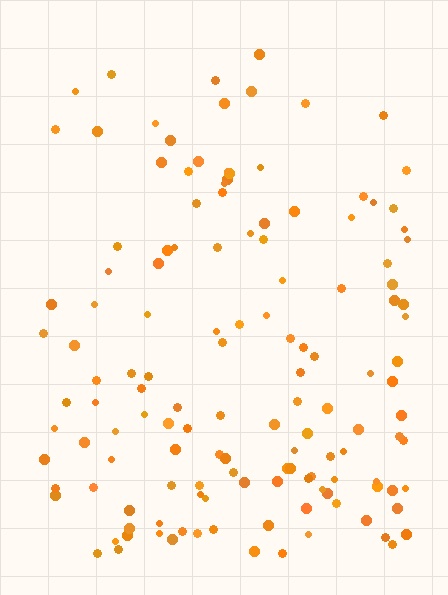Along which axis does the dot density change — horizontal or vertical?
Vertical.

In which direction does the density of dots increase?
From top to bottom, with the bottom side densest.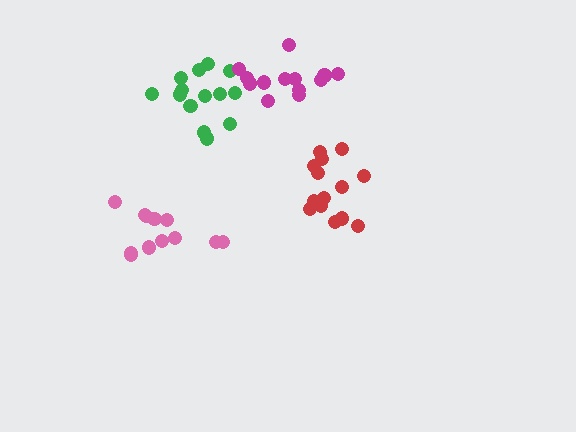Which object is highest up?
The green cluster is topmost.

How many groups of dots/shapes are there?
There are 4 groups.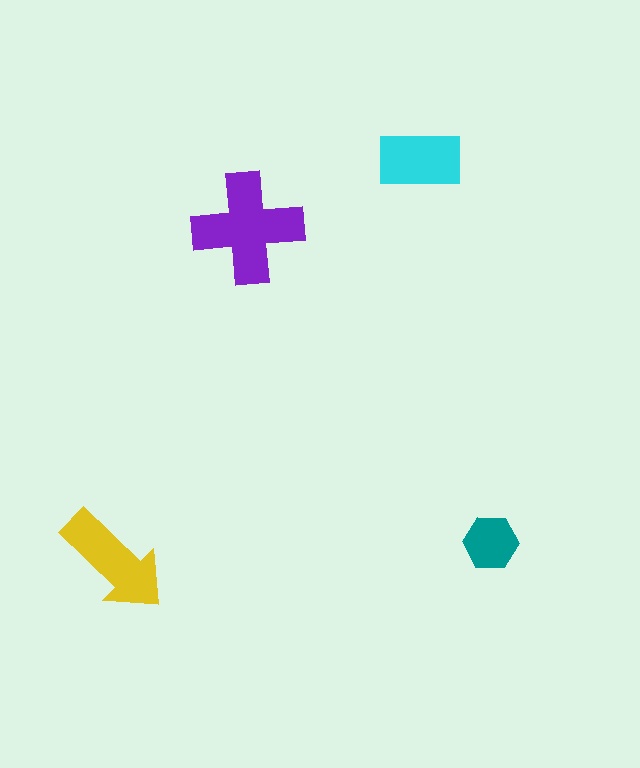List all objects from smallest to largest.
The teal hexagon, the cyan rectangle, the yellow arrow, the purple cross.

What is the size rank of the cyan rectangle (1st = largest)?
3rd.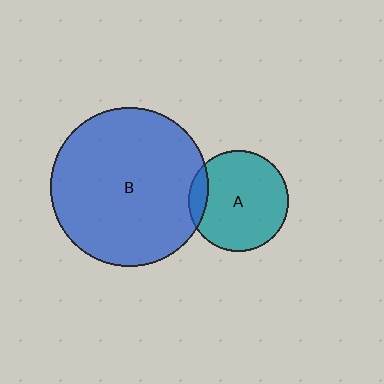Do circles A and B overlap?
Yes.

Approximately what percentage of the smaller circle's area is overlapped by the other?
Approximately 10%.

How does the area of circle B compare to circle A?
Approximately 2.5 times.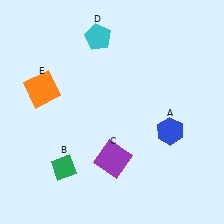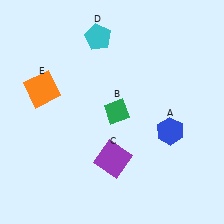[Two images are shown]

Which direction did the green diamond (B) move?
The green diamond (B) moved up.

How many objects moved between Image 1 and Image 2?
1 object moved between the two images.